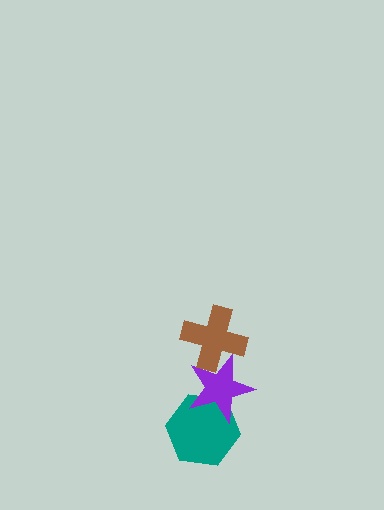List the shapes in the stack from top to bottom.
From top to bottom: the brown cross, the purple star, the teal hexagon.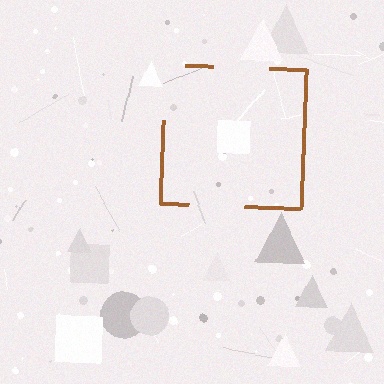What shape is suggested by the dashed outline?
The dashed outline suggests a square.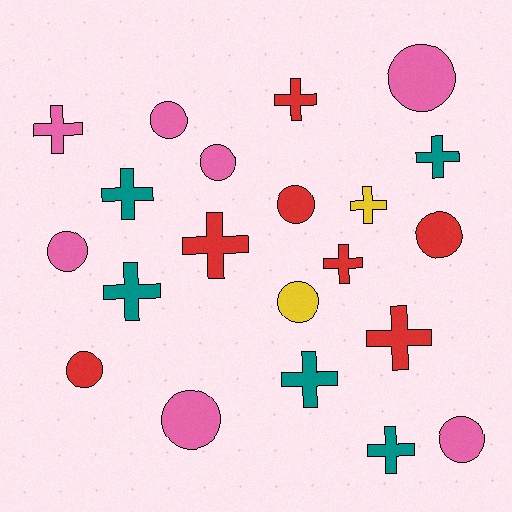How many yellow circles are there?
There is 1 yellow circle.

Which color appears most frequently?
Red, with 7 objects.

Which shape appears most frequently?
Cross, with 11 objects.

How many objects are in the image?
There are 21 objects.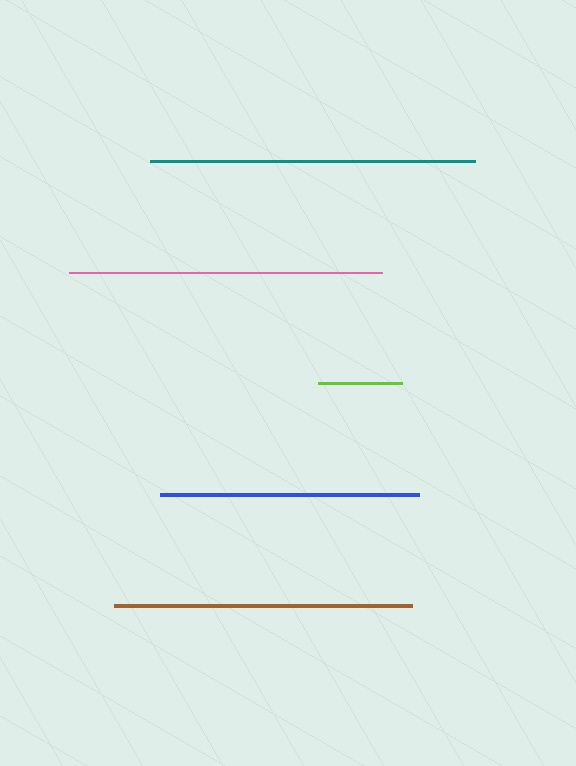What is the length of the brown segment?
The brown segment is approximately 298 pixels long.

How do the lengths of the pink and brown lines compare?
The pink and brown lines are approximately the same length.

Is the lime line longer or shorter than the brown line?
The brown line is longer than the lime line.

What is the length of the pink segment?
The pink segment is approximately 313 pixels long.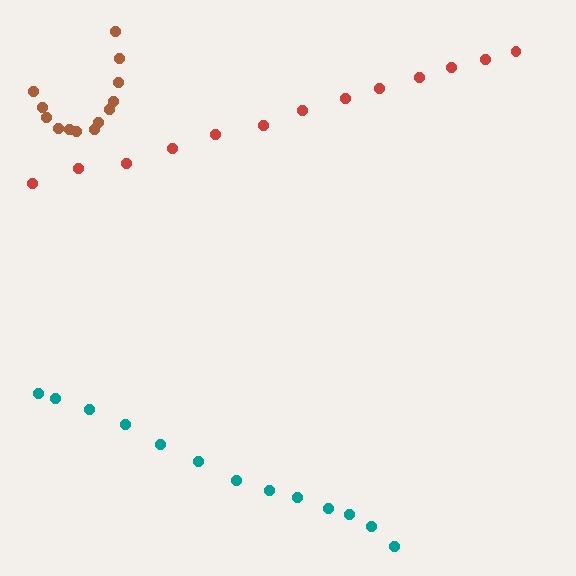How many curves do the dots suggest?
There are 3 distinct paths.